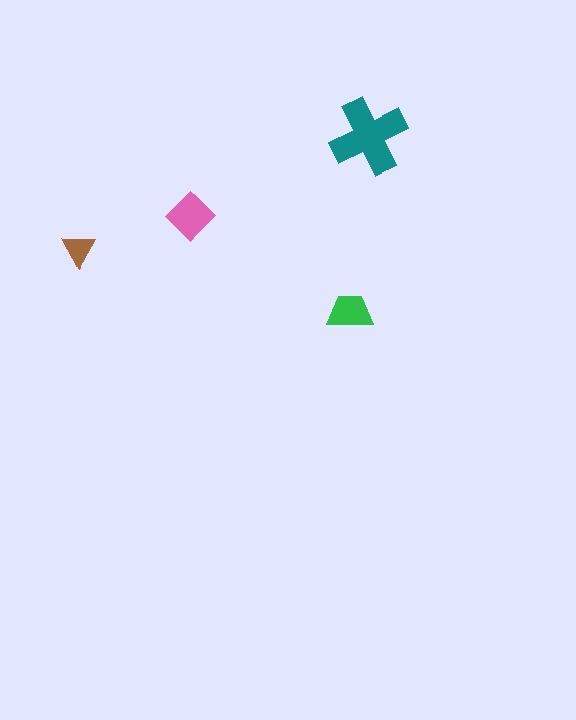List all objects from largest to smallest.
The teal cross, the pink diamond, the green trapezoid, the brown triangle.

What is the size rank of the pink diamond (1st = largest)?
2nd.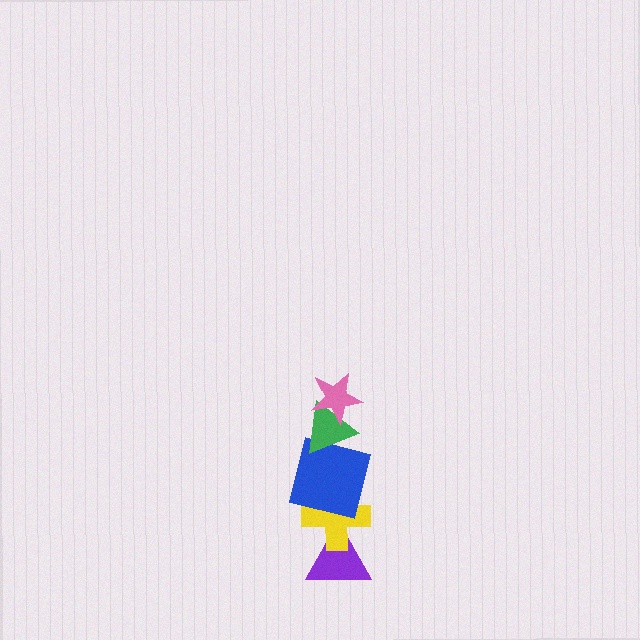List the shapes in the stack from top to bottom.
From top to bottom: the pink star, the green triangle, the blue square, the yellow cross, the purple triangle.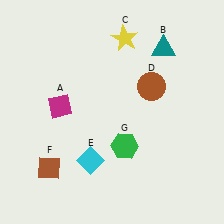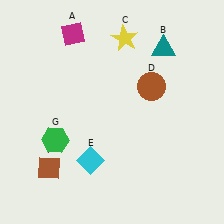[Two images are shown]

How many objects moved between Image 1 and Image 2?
2 objects moved between the two images.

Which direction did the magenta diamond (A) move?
The magenta diamond (A) moved up.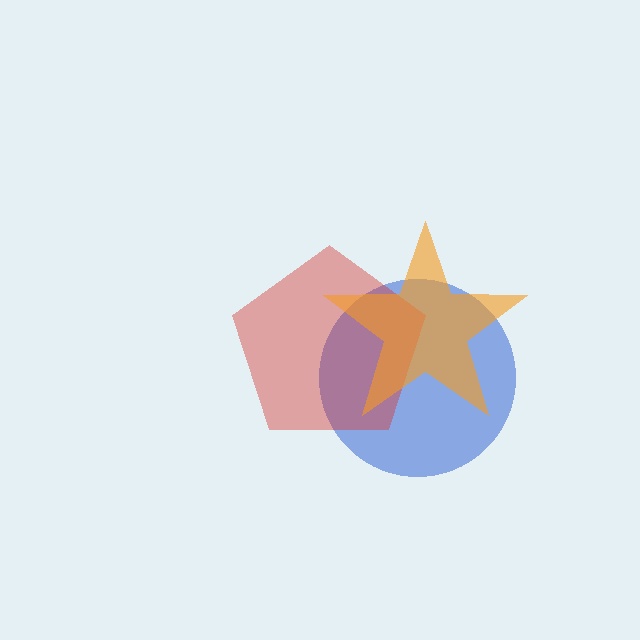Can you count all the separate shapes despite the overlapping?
Yes, there are 3 separate shapes.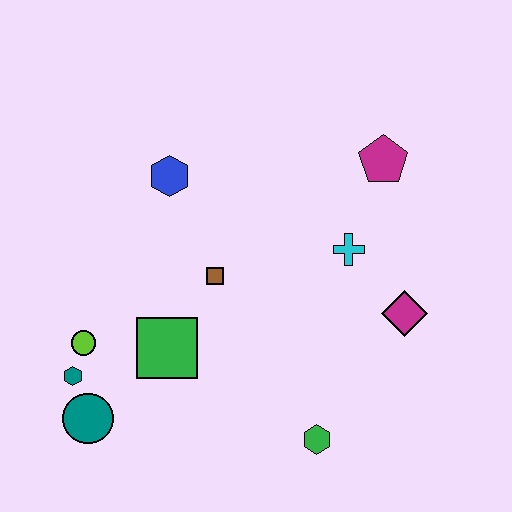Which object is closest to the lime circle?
The teal hexagon is closest to the lime circle.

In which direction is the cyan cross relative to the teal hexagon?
The cyan cross is to the right of the teal hexagon.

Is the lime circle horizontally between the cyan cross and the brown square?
No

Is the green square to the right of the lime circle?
Yes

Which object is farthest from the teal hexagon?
The magenta pentagon is farthest from the teal hexagon.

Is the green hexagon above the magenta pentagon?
No